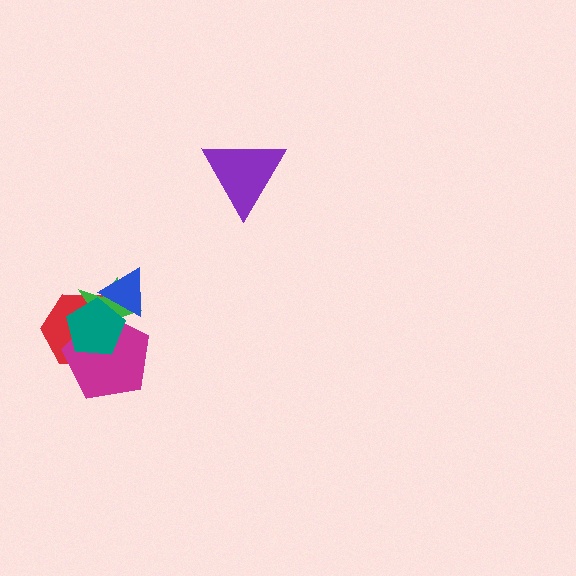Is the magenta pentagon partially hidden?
Yes, it is partially covered by another shape.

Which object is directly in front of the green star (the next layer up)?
The magenta pentagon is directly in front of the green star.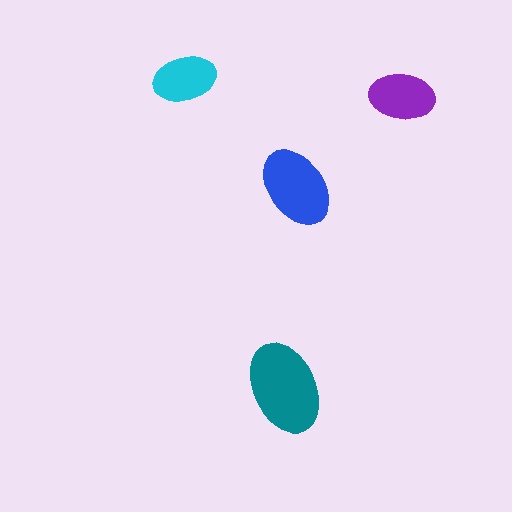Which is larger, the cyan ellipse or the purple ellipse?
The purple one.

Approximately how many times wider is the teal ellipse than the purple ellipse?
About 1.5 times wider.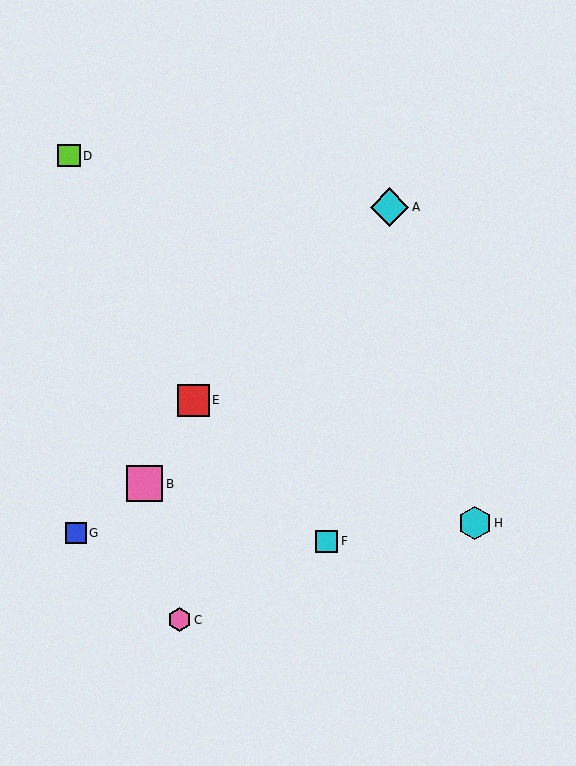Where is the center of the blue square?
The center of the blue square is at (76, 533).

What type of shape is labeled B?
Shape B is a pink square.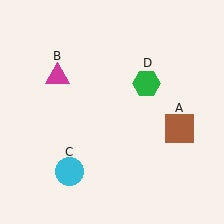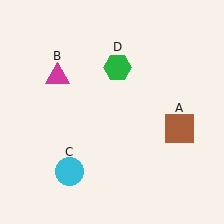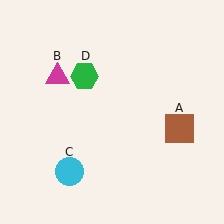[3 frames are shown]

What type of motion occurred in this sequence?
The green hexagon (object D) rotated counterclockwise around the center of the scene.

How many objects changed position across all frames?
1 object changed position: green hexagon (object D).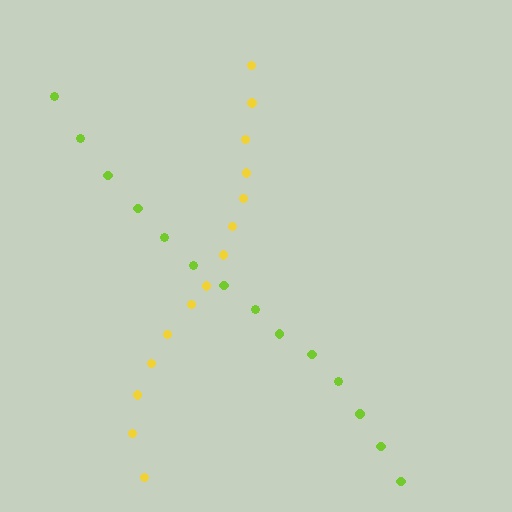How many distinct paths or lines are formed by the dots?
There are 2 distinct paths.